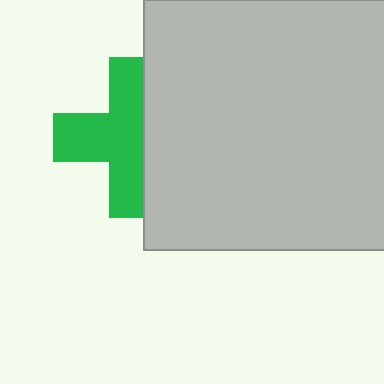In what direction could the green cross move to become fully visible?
The green cross could move left. That would shift it out from behind the light gray square entirely.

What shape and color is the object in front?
The object in front is a light gray square.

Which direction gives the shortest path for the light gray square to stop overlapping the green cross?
Moving right gives the shortest separation.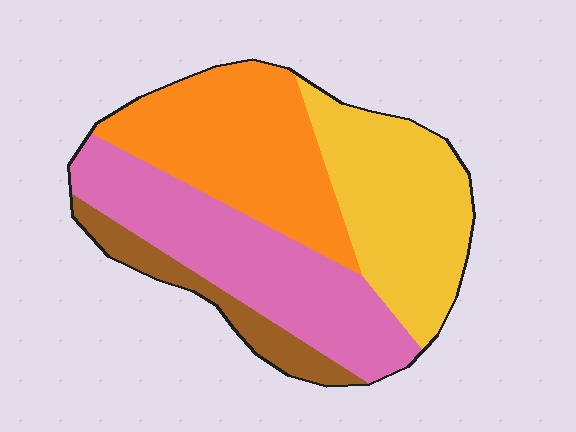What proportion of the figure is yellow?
Yellow covers roughly 30% of the figure.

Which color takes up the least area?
Brown, at roughly 10%.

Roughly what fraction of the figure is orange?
Orange takes up about one third (1/3) of the figure.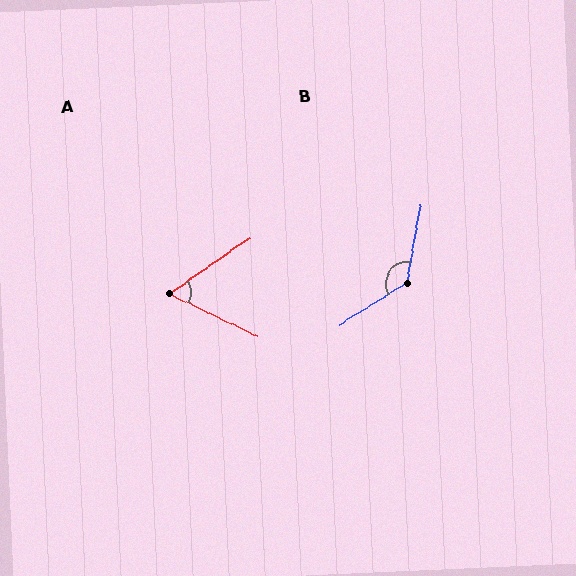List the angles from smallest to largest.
A (60°), B (132°).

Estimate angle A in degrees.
Approximately 60 degrees.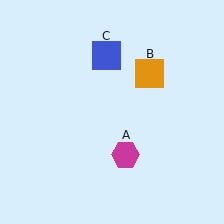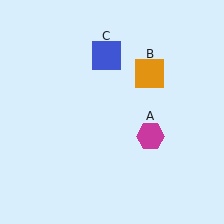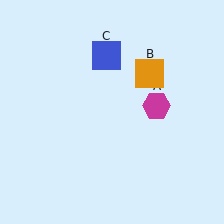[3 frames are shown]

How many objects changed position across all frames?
1 object changed position: magenta hexagon (object A).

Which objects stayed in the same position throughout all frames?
Orange square (object B) and blue square (object C) remained stationary.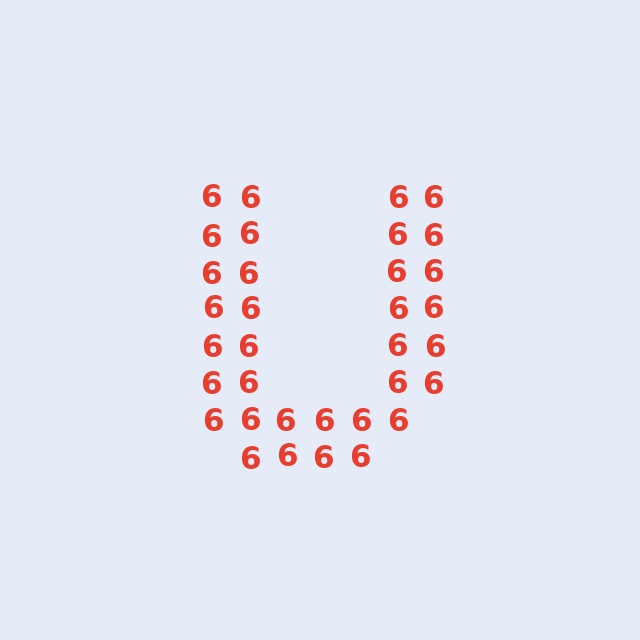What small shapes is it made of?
It is made of small digit 6's.